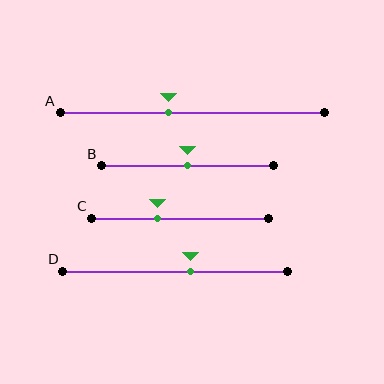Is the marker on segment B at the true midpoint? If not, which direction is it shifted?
Yes, the marker on segment B is at the true midpoint.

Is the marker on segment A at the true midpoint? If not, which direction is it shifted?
No, the marker on segment A is shifted to the left by about 9% of the segment length.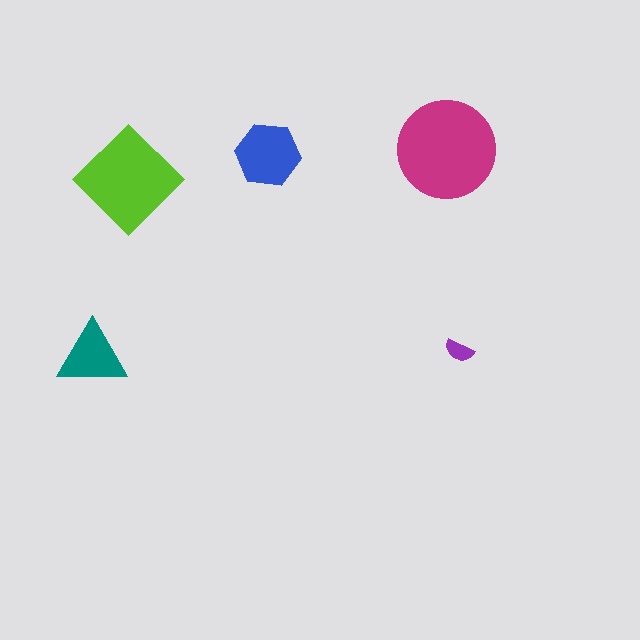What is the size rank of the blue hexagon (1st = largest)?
3rd.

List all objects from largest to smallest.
The magenta circle, the lime diamond, the blue hexagon, the teal triangle, the purple semicircle.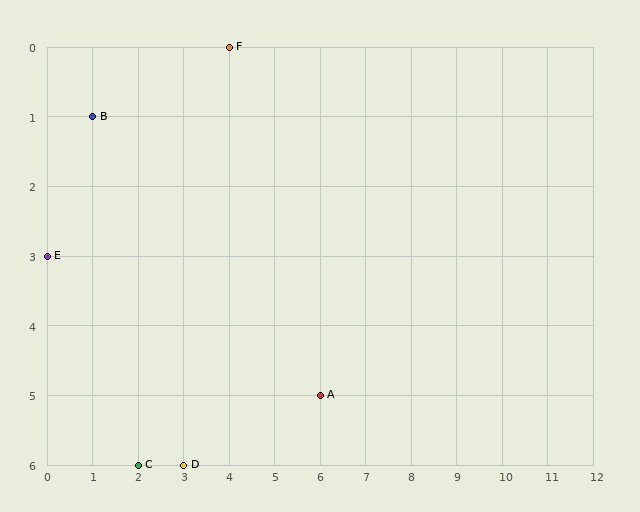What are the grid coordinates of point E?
Point E is at grid coordinates (0, 3).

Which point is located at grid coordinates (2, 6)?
Point C is at (2, 6).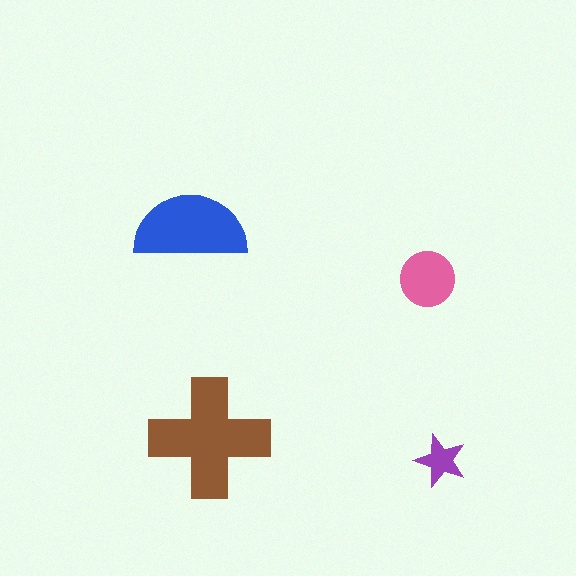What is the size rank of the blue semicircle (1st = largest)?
2nd.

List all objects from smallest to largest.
The purple star, the pink circle, the blue semicircle, the brown cross.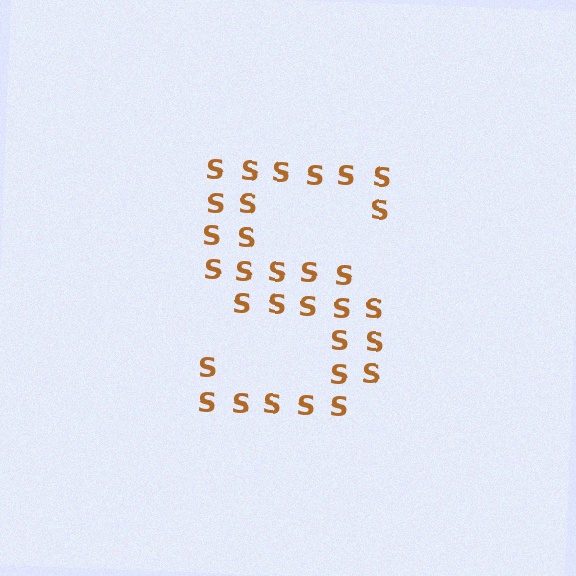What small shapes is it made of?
It is made of small letter S's.